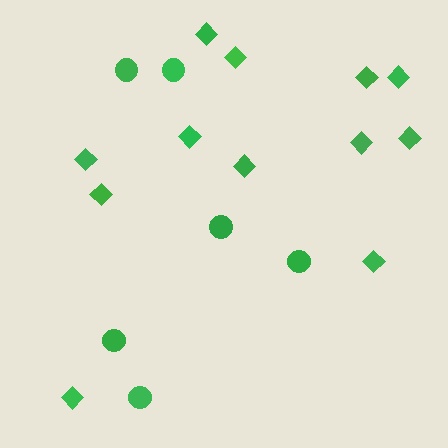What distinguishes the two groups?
There are 2 groups: one group of circles (6) and one group of diamonds (12).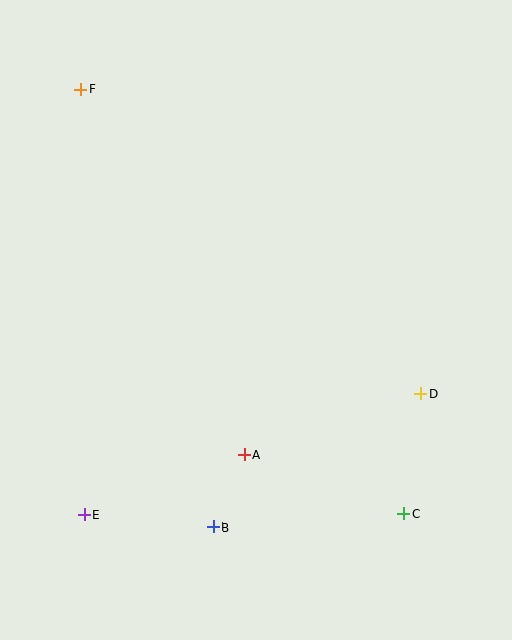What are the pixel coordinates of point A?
Point A is at (244, 455).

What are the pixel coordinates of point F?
Point F is at (80, 89).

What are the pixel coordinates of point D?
Point D is at (421, 393).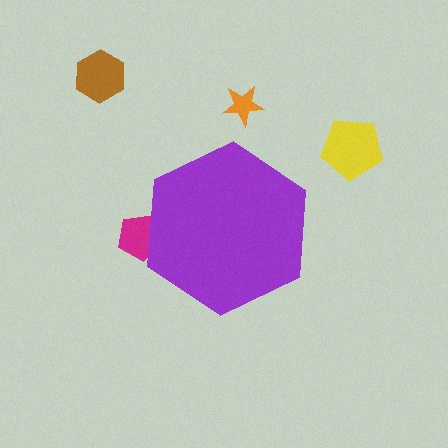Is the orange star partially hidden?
No, the orange star is fully visible.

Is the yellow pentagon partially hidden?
No, the yellow pentagon is fully visible.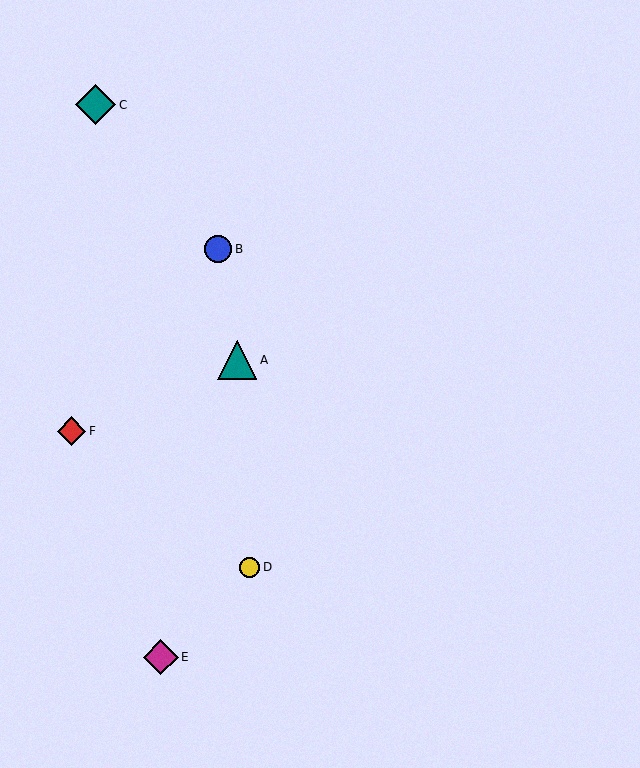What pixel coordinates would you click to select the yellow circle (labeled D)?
Click at (250, 567) to select the yellow circle D.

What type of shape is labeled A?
Shape A is a teal triangle.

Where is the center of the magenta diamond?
The center of the magenta diamond is at (161, 657).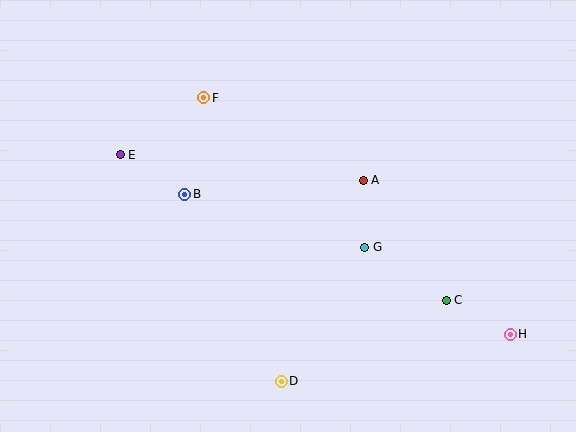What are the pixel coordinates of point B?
Point B is at (185, 194).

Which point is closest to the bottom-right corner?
Point H is closest to the bottom-right corner.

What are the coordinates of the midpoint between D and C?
The midpoint between D and C is at (364, 341).